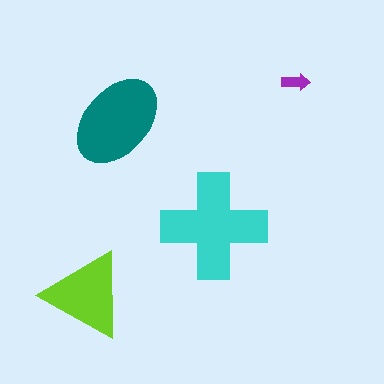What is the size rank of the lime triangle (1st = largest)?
3rd.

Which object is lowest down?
The lime triangle is bottommost.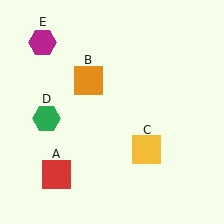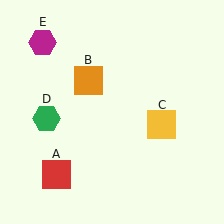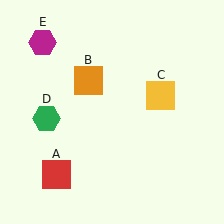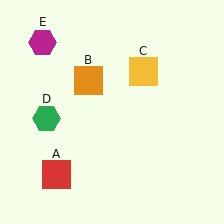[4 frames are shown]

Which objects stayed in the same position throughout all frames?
Red square (object A) and orange square (object B) and green hexagon (object D) and magenta hexagon (object E) remained stationary.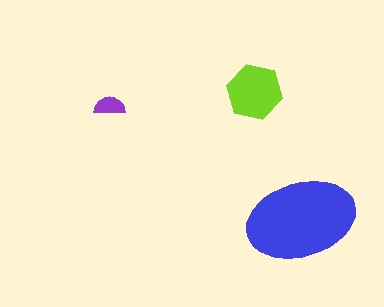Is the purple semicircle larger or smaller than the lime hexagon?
Smaller.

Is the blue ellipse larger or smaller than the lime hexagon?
Larger.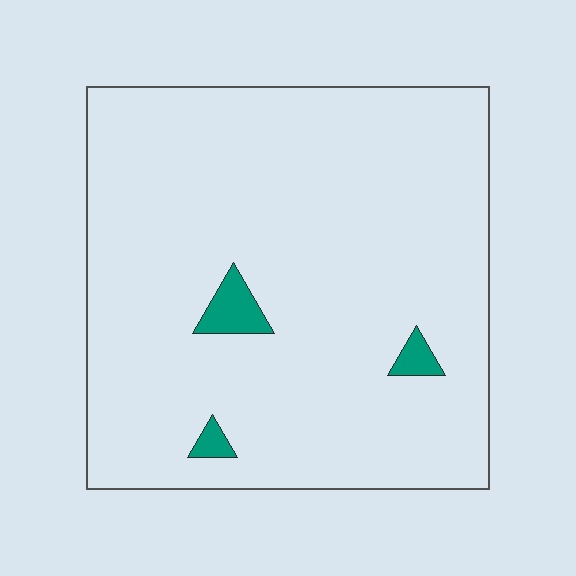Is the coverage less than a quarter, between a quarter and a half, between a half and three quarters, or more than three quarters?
Less than a quarter.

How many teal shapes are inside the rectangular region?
3.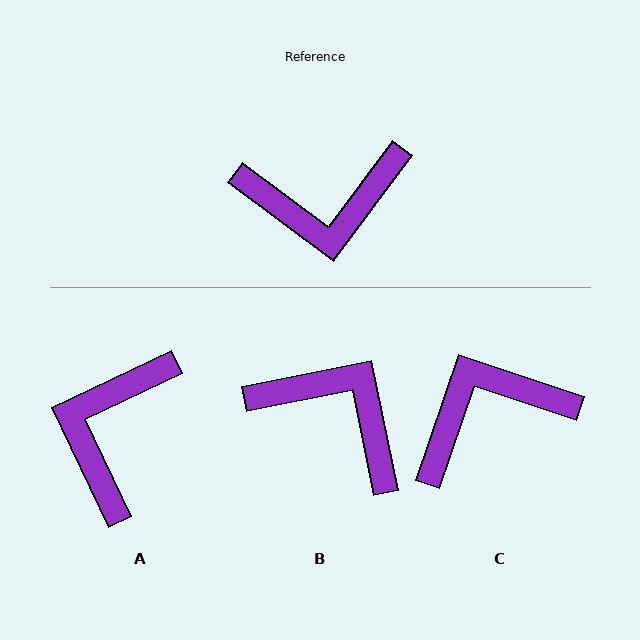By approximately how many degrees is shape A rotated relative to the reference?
Approximately 118 degrees clockwise.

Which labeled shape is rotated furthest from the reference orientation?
C, about 162 degrees away.